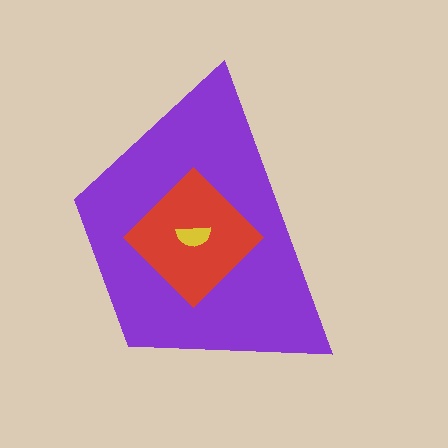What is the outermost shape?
The purple trapezoid.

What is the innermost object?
The yellow semicircle.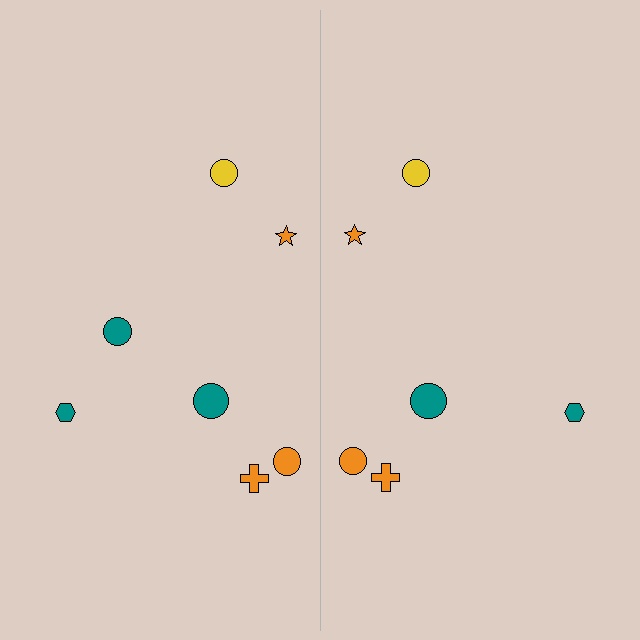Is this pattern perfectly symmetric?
No, the pattern is not perfectly symmetric. A teal circle is missing from the right side.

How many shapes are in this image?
There are 13 shapes in this image.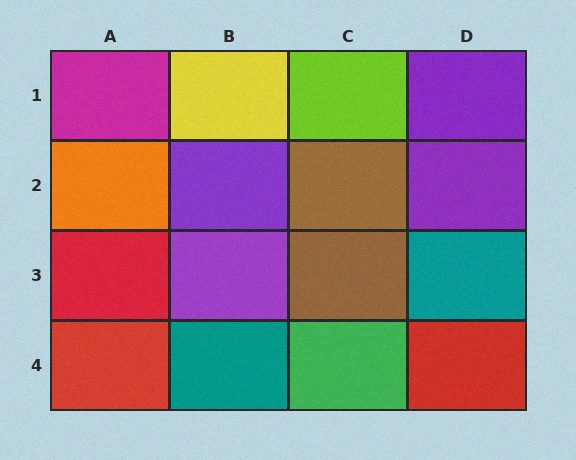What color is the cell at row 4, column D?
Red.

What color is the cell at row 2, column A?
Orange.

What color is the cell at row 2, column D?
Purple.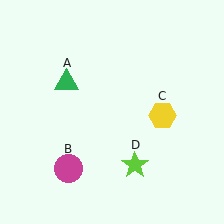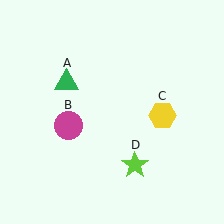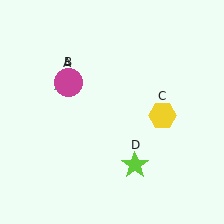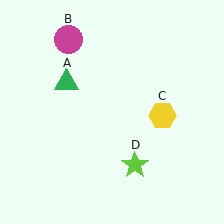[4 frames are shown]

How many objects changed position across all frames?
1 object changed position: magenta circle (object B).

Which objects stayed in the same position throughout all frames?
Green triangle (object A) and yellow hexagon (object C) and lime star (object D) remained stationary.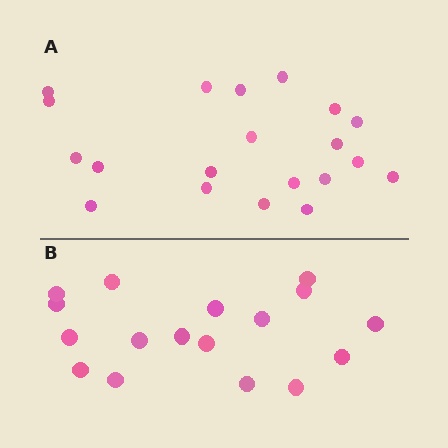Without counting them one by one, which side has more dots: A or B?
Region A (the top region) has more dots.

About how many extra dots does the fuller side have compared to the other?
Region A has just a few more — roughly 2 or 3 more dots than region B.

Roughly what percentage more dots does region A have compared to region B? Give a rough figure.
About 20% more.